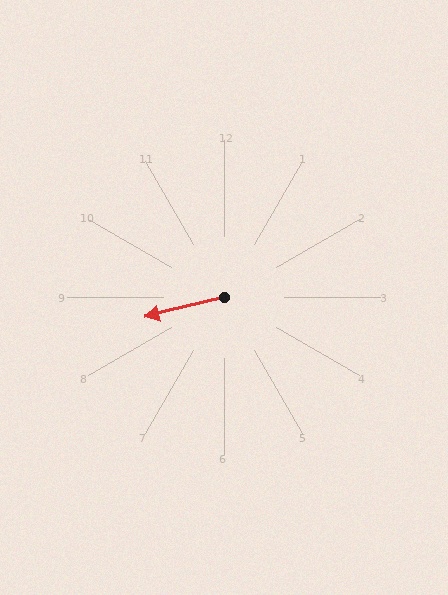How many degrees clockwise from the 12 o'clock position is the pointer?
Approximately 256 degrees.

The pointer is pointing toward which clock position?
Roughly 9 o'clock.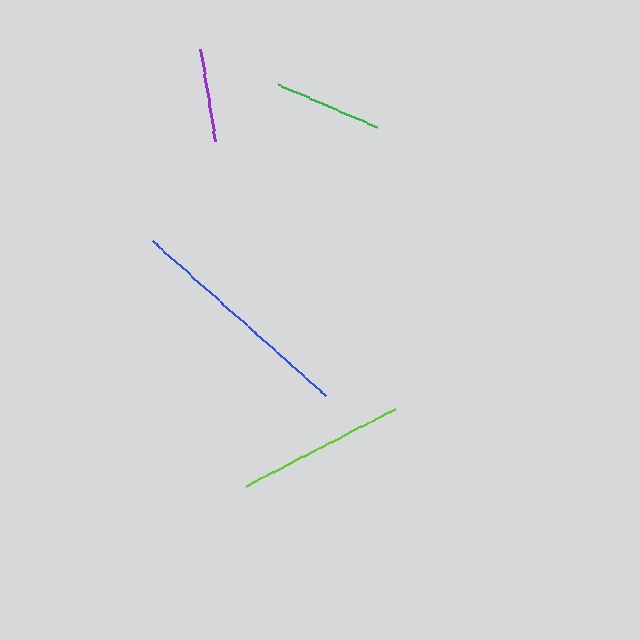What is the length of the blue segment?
The blue segment is approximately 233 pixels long.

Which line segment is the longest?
The blue line is the longest at approximately 233 pixels.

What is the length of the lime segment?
The lime segment is approximately 167 pixels long.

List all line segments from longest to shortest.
From longest to shortest: blue, lime, green, purple.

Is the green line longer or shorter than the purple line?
The green line is longer than the purple line.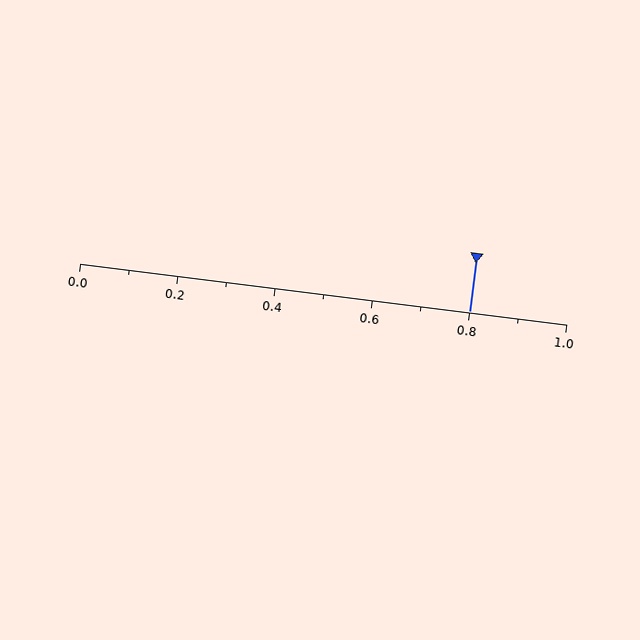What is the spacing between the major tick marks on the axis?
The major ticks are spaced 0.2 apart.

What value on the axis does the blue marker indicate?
The marker indicates approximately 0.8.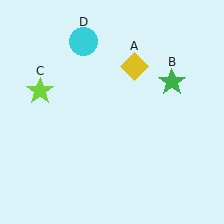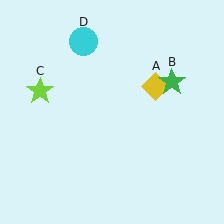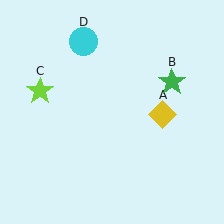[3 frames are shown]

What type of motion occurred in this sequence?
The yellow diamond (object A) rotated clockwise around the center of the scene.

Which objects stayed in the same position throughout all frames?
Green star (object B) and lime star (object C) and cyan circle (object D) remained stationary.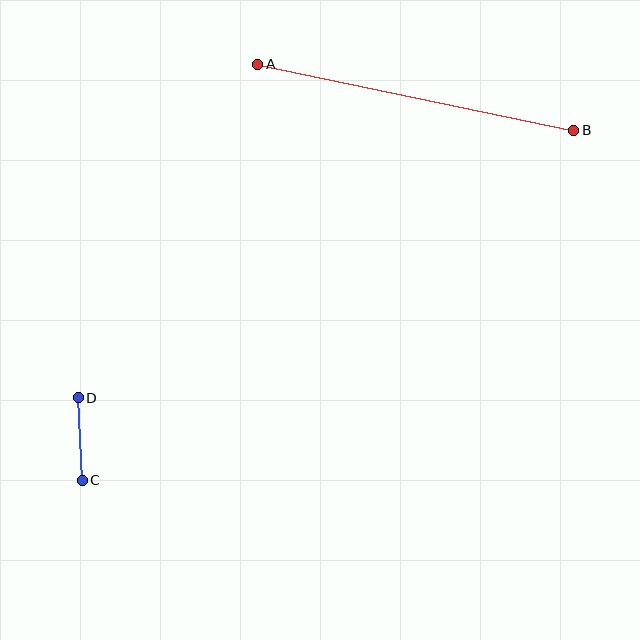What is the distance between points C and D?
The distance is approximately 83 pixels.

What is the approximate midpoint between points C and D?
The midpoint is at approximately (80, 439) pixels.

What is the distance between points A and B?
The distance is approximately 323 pixels.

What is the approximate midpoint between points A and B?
The midpoint is at approximately (416, 97) pixels.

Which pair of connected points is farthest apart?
Points A and B are farthest apart.